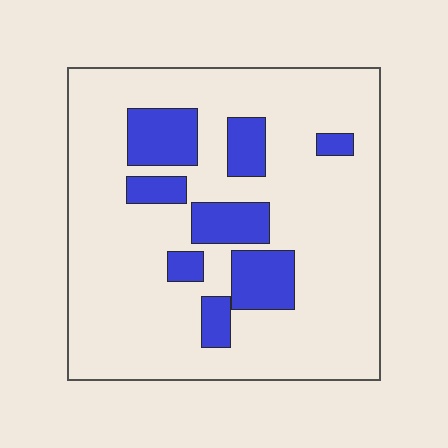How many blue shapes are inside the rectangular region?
8.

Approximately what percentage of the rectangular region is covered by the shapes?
Approximately 20%.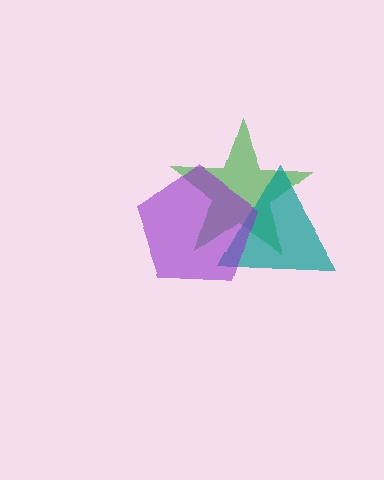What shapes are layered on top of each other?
The layered shapes are: a green star, a teal triangle, a purple pentagon.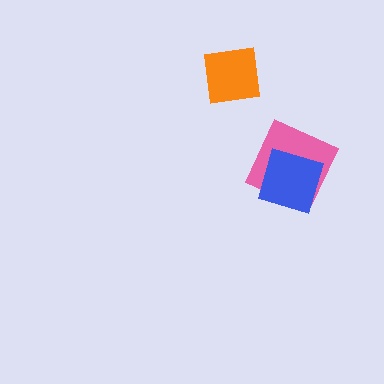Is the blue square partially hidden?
No, no other shape covers it.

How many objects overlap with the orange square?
0 objects overlap with the orange square.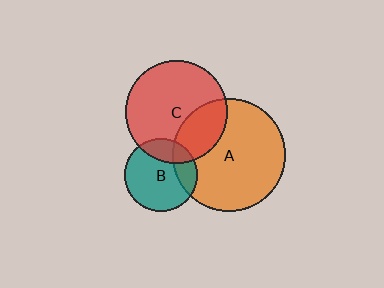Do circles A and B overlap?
Yes.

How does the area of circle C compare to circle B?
Approximately 2.0 times.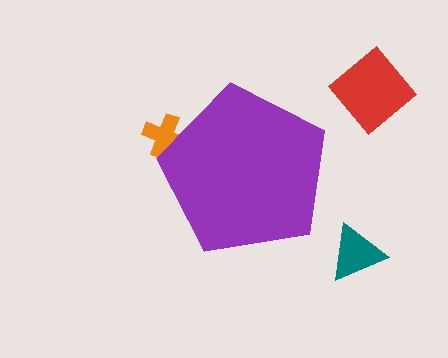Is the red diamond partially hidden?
No, the red diamond is fully visible.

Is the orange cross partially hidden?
Yes, the orange cross is partially hidden behind the purple pentagon.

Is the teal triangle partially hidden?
No, the teal triangle is fully visible.